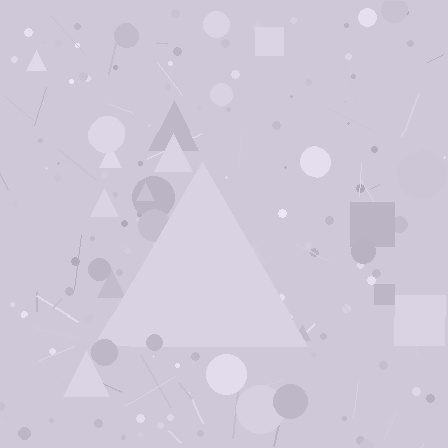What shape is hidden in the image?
A triangle is hidden in the image.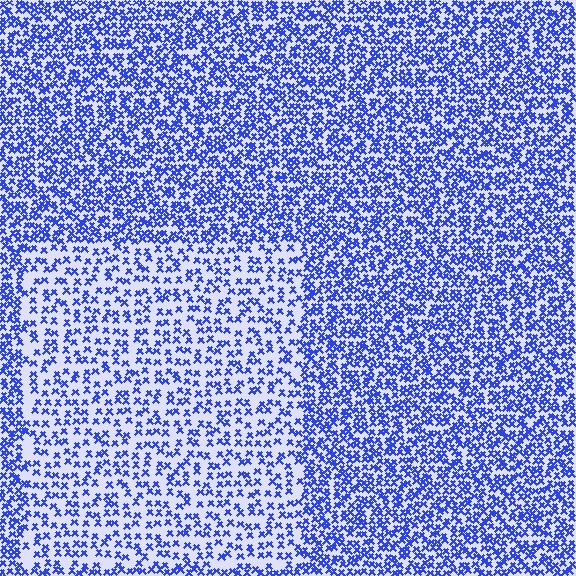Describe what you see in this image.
The image contains small blue elements arranged at two different densities. A rectangle-shaped region is visible where the elements are less densely packed than the surrounding area.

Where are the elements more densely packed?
The elements are more densely packed outside the rectangle boundary.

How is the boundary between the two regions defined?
The boundary is defined by a change in element density (approximately 1.9x ratio). All elements are the same color, size, and shape.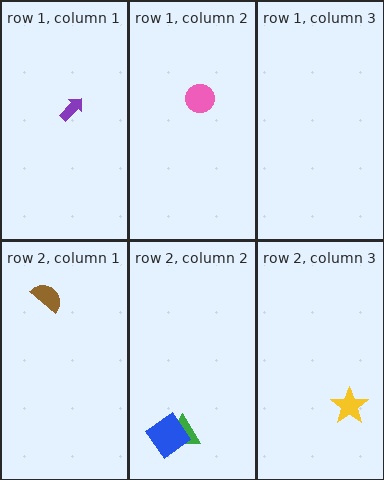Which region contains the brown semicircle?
The row 2, column 1 region.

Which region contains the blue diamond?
The row 2, column 2 region.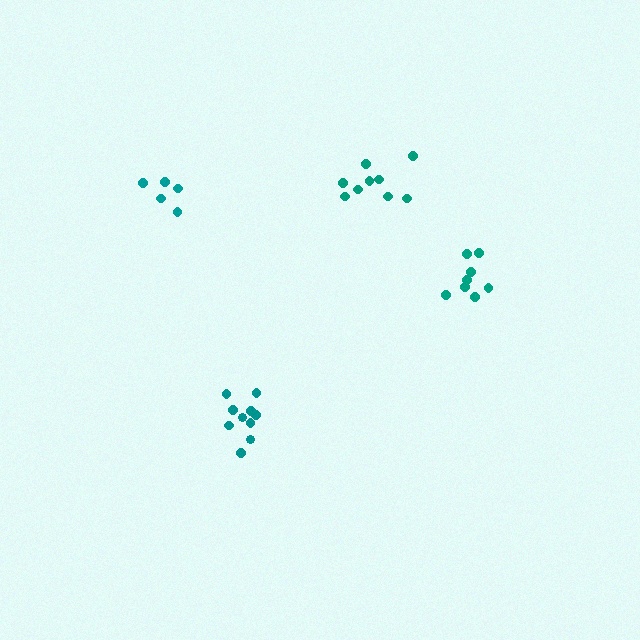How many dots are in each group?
Group 1: 10 dots, Group 2: 9 dots, Group 3: 5 dots, Group 4: 8 dots (32 total).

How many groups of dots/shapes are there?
There are 4 groups.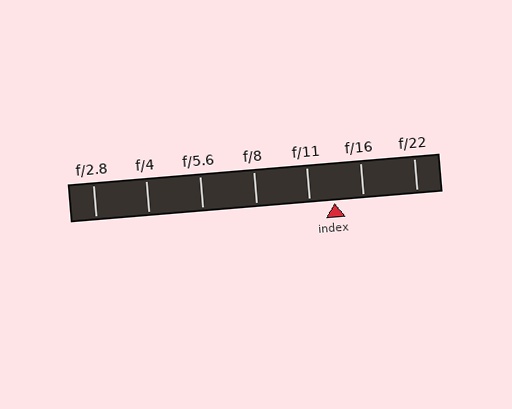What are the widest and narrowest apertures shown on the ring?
The widest aperture shown is f/2.8 and the narrowest is f/22.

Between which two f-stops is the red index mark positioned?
The index mark is between f/11 and f/16.